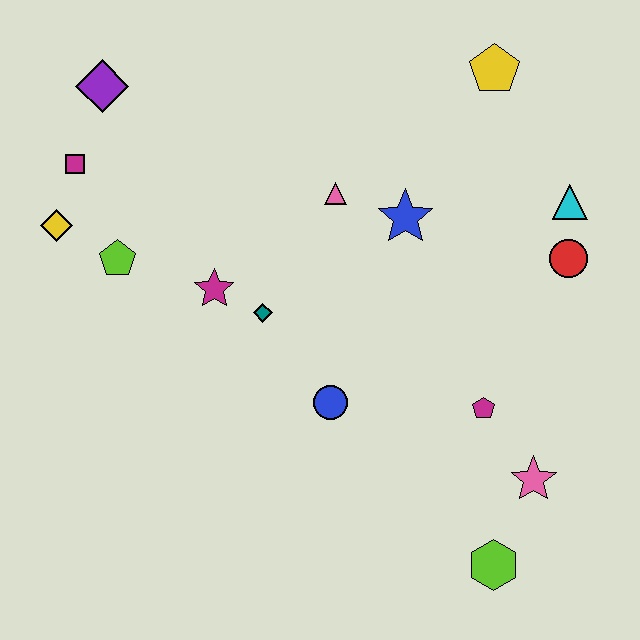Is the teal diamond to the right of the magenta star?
Yes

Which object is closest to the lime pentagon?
The yellow diamond is closest to the lime pentagon.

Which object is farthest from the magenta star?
The lime hexagon is farthest from the magenta star.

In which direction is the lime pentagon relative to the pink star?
The lime pentagon is to the left of the pink star.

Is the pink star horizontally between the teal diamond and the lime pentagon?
No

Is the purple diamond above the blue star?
Yes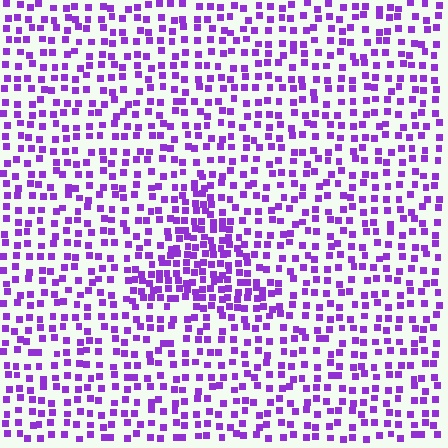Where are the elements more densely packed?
The elements are more densely packed inside the triangle boundary.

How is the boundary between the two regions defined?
The boundary is defined by a change in element density (approximately 1.9x ratio). All elements are the same color, size, and shape.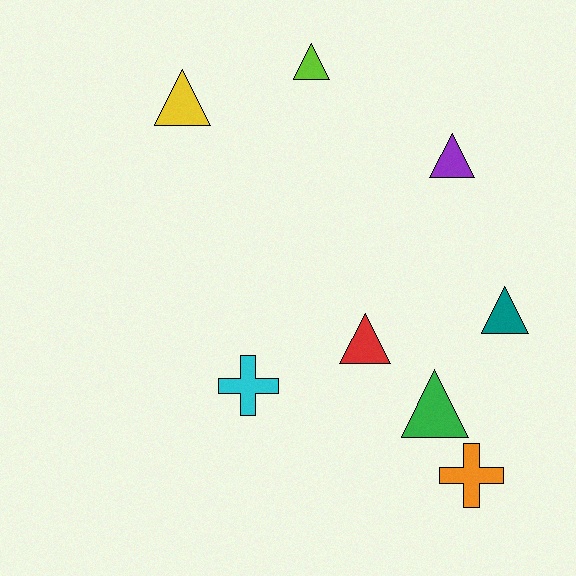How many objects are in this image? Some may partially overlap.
There are 8 objects.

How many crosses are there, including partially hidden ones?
There are 2 crosses.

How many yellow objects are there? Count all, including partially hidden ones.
There is 1 yellow object.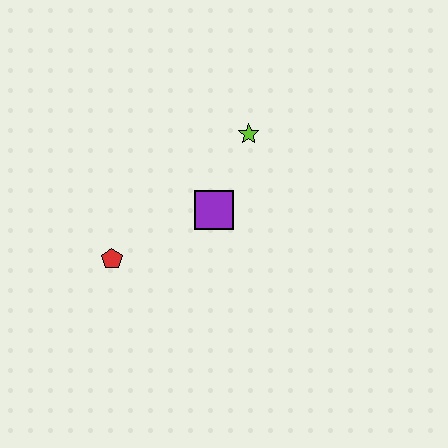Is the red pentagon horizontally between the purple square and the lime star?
No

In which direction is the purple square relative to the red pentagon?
The purple square is to the right of the red pentagon.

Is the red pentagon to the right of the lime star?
No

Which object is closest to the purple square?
The lime star is closest to the purple square.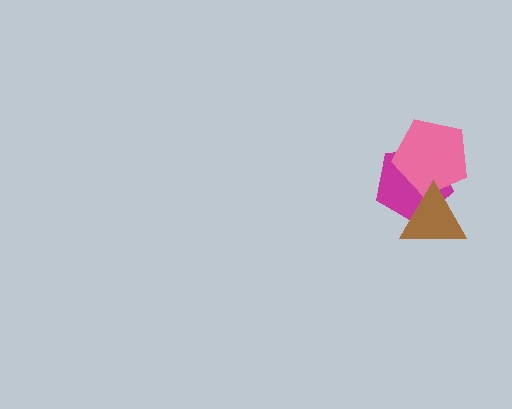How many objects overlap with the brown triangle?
2 objects overlap with the brown triangle.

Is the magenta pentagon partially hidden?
Yes, it is partially covered by another shape.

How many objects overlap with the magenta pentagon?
2 objects overlap with the magenta pentagon.